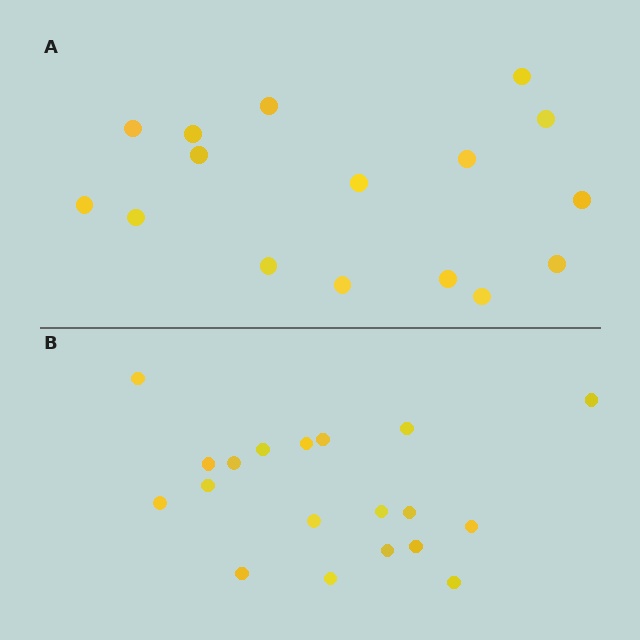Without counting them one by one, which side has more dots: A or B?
Region B (the bottom region) has more dots.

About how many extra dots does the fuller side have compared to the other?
Region B has just a few more — roughly 2 or 3 more dots than region A.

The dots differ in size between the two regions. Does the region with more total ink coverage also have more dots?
No. Region A has more total ink coverage because its dots are larger, but region B actually contains more individual dots. Total area can be misleading — the number of items is what matters here.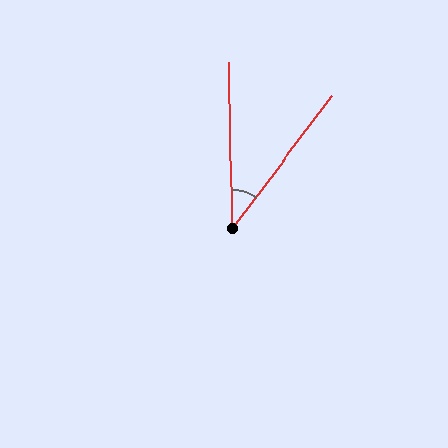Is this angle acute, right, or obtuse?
It is acute.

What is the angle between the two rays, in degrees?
Approximately 38 degrees.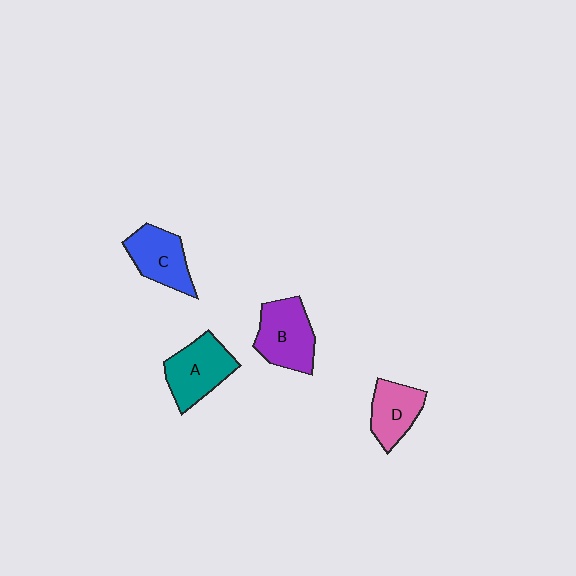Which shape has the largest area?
Shape B (purple).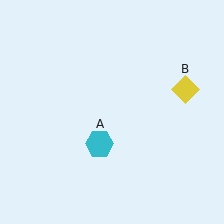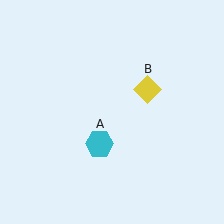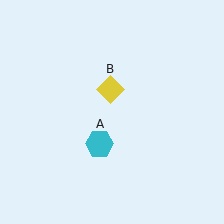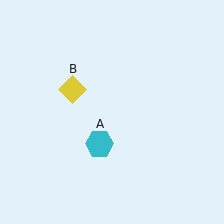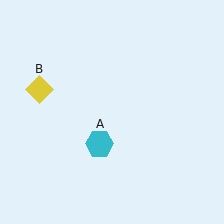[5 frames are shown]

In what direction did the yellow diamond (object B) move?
The yellow diamond (object B) moved left.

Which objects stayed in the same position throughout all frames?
Cyan hexagon (object A) remained stationary.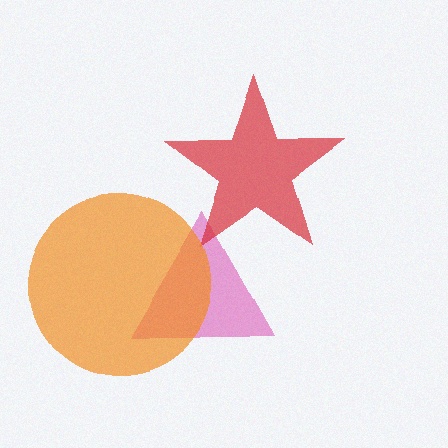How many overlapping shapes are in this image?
There are 3 overlapping shapes in the image.